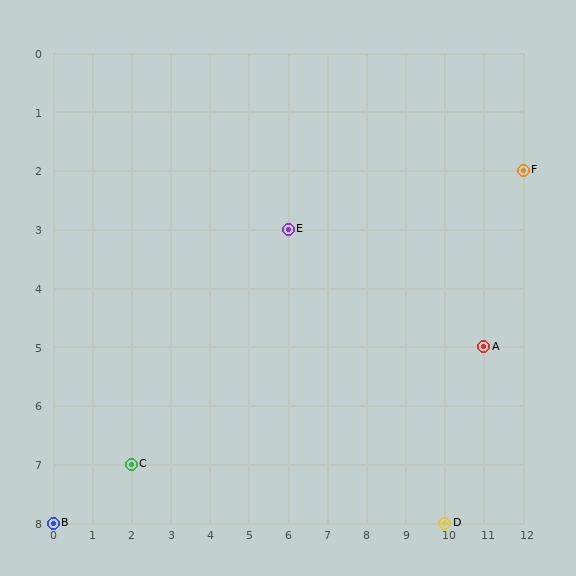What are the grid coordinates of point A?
Point A is at grid coordinates (11, 5).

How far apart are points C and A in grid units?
Points C and A are 9 columns and 2 rows apart (about 9.2 grid units diagonally).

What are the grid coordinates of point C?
Point C is at grid coordinates (2, 7).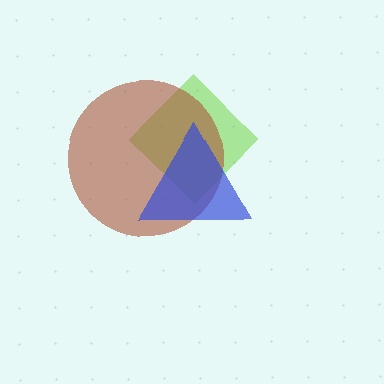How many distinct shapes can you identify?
There are 3 distinct shapes: a lime diamond, a brown circle, a blue triangle.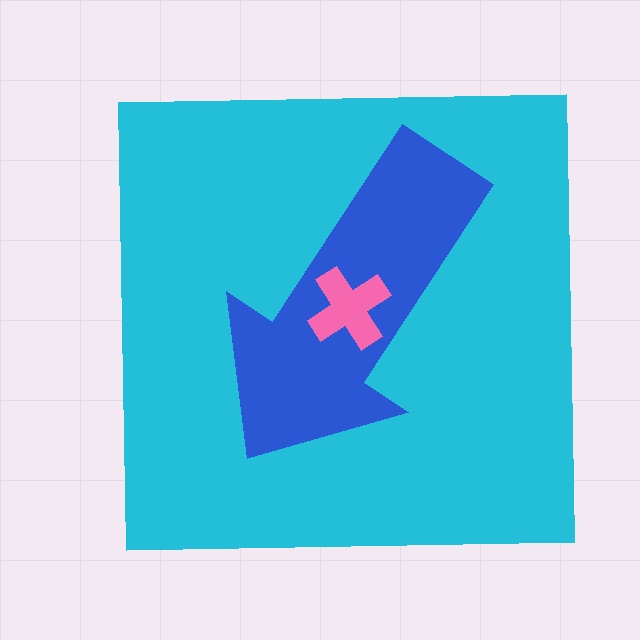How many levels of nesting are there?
3.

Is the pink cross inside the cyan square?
Yes.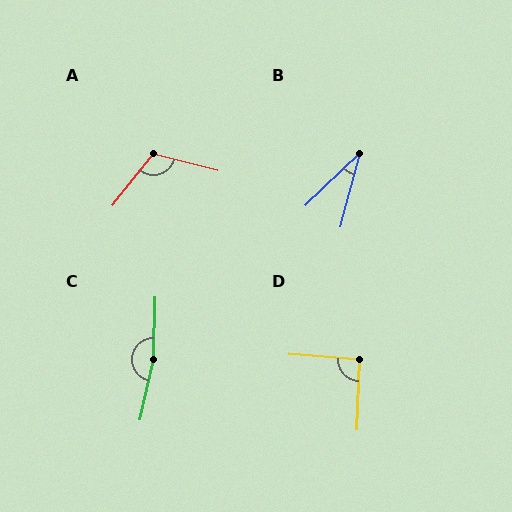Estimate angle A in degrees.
Approximately 114 degrees.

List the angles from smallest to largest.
B (31°), D (93°), A (114°), C (169°).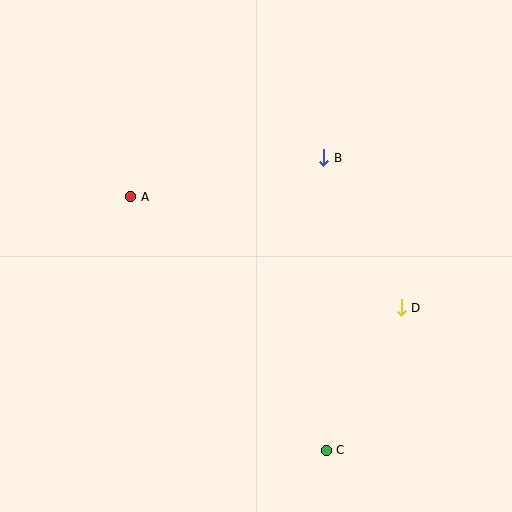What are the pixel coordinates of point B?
Point B is at (324, 158).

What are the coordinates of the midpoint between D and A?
The midpoint between D and A is at (266, 252).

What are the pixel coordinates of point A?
Point A is at (131, 197).